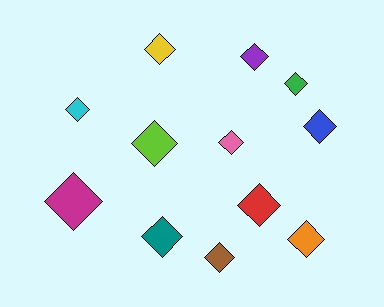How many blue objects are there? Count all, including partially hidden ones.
There is 1 blue object.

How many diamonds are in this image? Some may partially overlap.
There are 12 diamonds.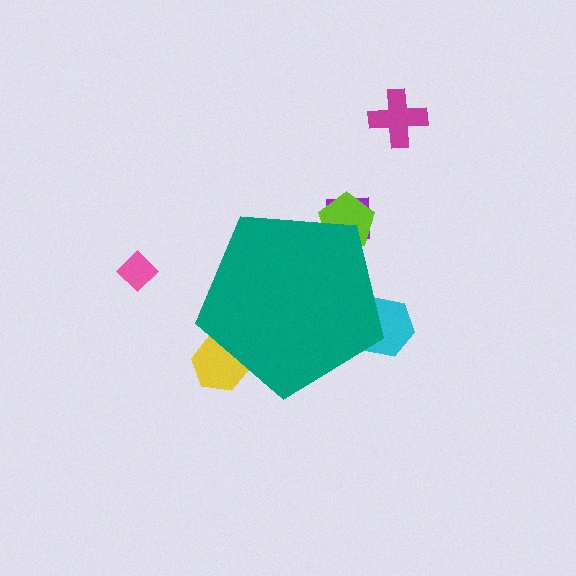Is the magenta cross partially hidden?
No, the magenta cross is fully visible.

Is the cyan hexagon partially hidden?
Yes, the cyan hexagon is partially hidden behind the teal pentagon.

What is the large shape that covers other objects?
A teal pentagon.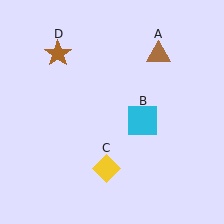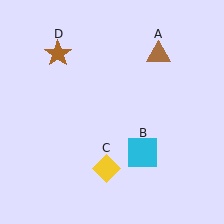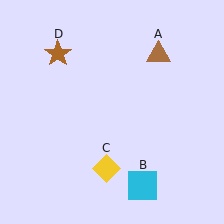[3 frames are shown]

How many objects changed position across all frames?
1 object changed position: cyan square (object B).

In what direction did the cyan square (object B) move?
The cyan square (object B) moved down.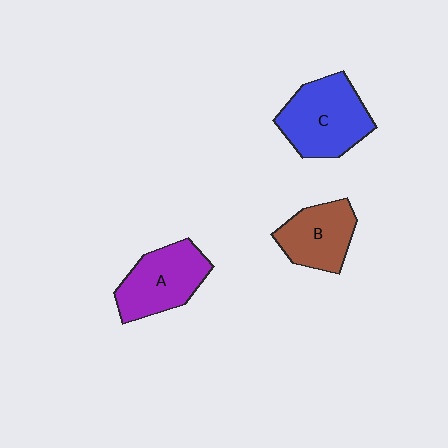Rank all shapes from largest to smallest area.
From largest to smallest: C (blue), A (purple), B (brown).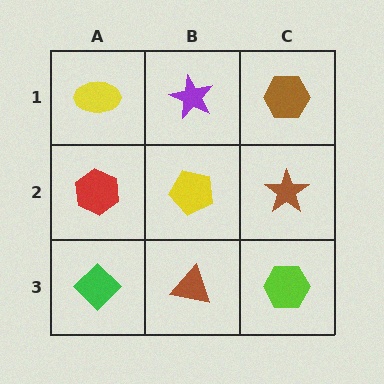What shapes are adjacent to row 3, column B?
A yellow pentagon (row 2, column B), a green diamond (row 3, column A), a lime hexagon (row 3, column C).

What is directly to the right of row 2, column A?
A yellow pentagon.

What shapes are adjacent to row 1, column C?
A brown star (row 2, column C), a purple star (row 1, column B).